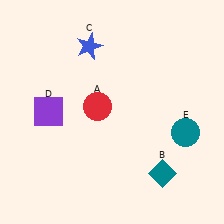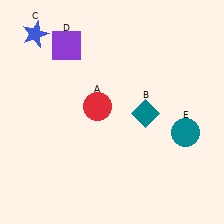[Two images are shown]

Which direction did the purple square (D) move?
The purple square (D) moved up.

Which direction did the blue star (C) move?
The blue star (C) moved left.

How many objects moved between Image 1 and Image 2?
3 objects moved between the two images.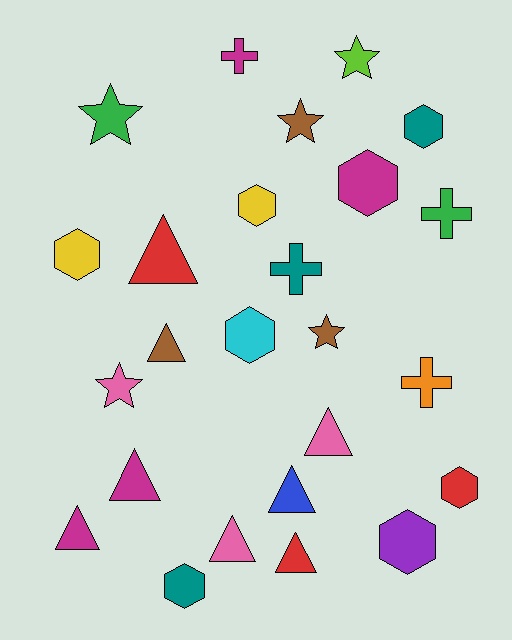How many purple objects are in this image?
There is 1 purple object.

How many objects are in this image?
There are 25 objects.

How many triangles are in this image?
There are 8 triangles.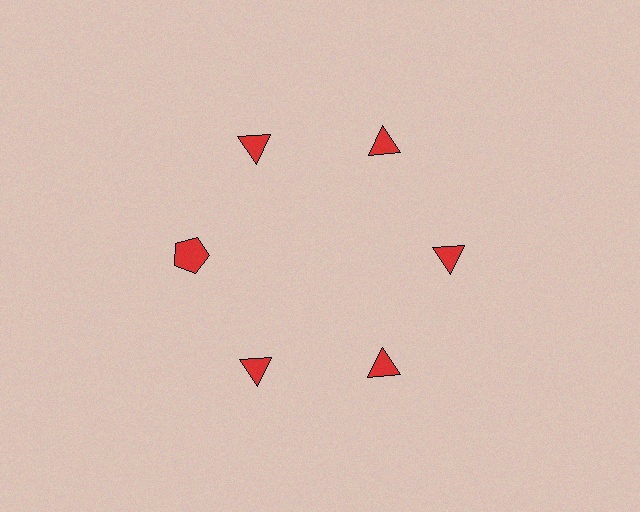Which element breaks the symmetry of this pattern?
The red pentagon at roughly the 9 o'clock position breaks the symmetry. All other shapes are red triangles.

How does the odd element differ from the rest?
It has a different shape: pentagon instead of triangle.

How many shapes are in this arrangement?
There are 6 shapes arranged in a ring pattern.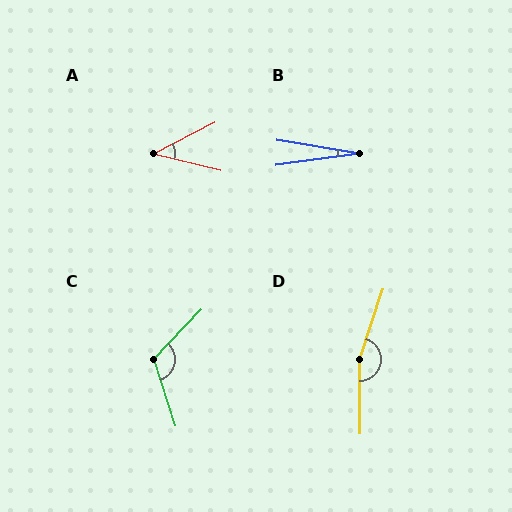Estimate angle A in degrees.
Approximately 41 degrees.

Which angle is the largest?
D, at approximately 162 degrees.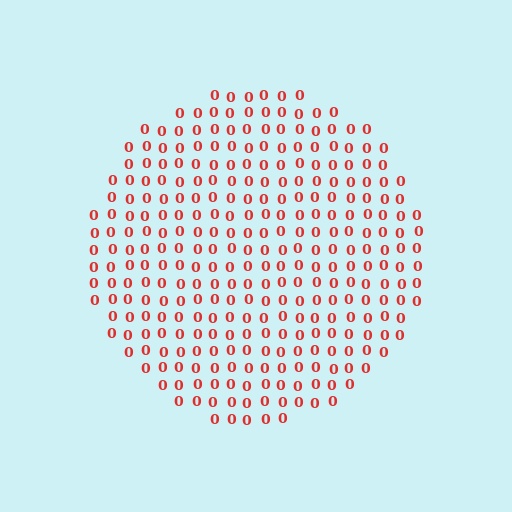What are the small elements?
The small elements are digit 0's.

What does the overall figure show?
The overall figure shows a circle.